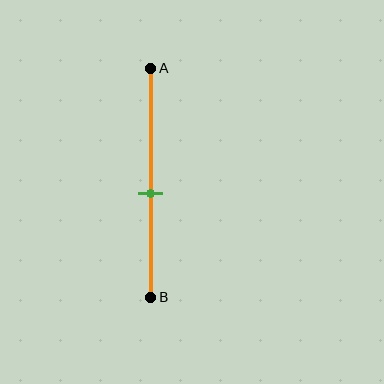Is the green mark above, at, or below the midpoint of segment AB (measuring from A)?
The green mark is below the midpoint of segment AB.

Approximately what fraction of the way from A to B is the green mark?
The green mark is approximately 55% of the way from A to B.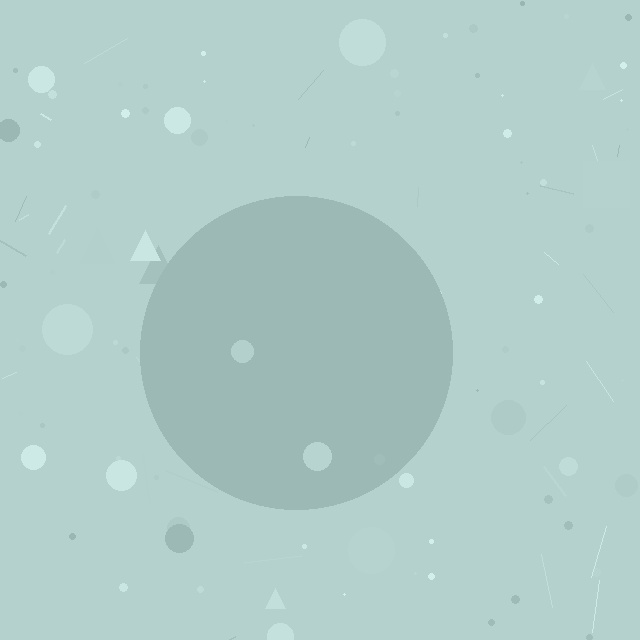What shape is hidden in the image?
A circle is hidden in the image.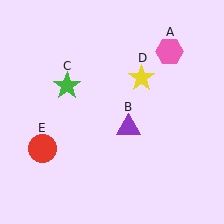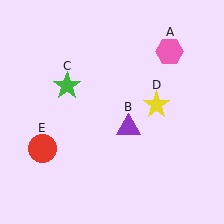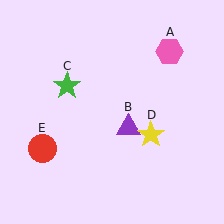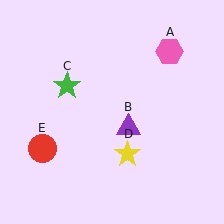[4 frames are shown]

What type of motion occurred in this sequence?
The yellow star (object D) rotated clockwise around the center of the scene.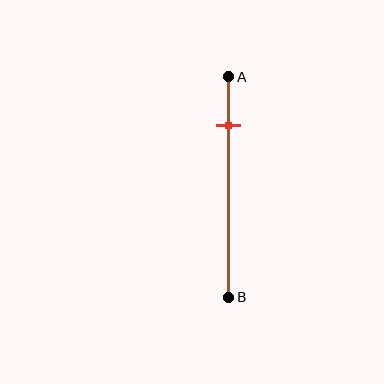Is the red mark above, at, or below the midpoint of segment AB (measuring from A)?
The red mark is above the midpoint of segment AB.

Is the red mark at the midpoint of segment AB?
No, the mark is at about 20% from A, not at the 50% midpoint.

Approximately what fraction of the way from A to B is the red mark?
The red mark is approximately 20% of the way from A to B.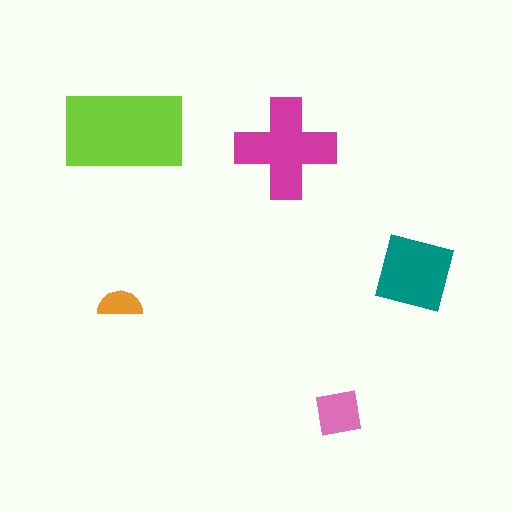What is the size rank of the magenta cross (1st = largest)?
2nd.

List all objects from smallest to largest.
The orange semicircle, the pink square, the teal square, the magenta cross, the lime rectangle.